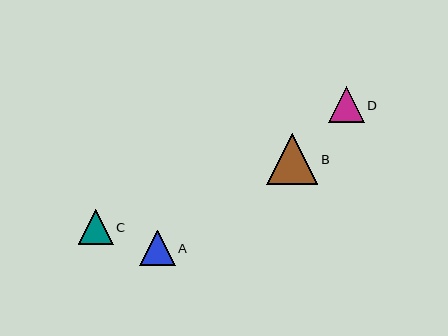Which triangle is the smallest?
Triangle A is the smallest with a size of approximately 35 pixels.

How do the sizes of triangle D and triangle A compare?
Triangle D and triangle A are approximately the same size.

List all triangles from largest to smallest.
From largest to smallest: B, D, C, A.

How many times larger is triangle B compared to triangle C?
Triangle B is approximately 1.4 times the size of triangle C.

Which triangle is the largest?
Triangle B is the largest with a size of approximately 51 pixels.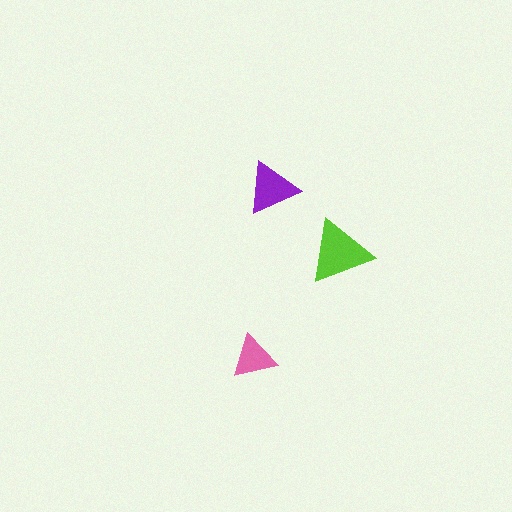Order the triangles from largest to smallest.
the lime one, the purple one, the pink one.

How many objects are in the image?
There are 3 objects in the image.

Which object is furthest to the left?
The pink triangle is leftmost.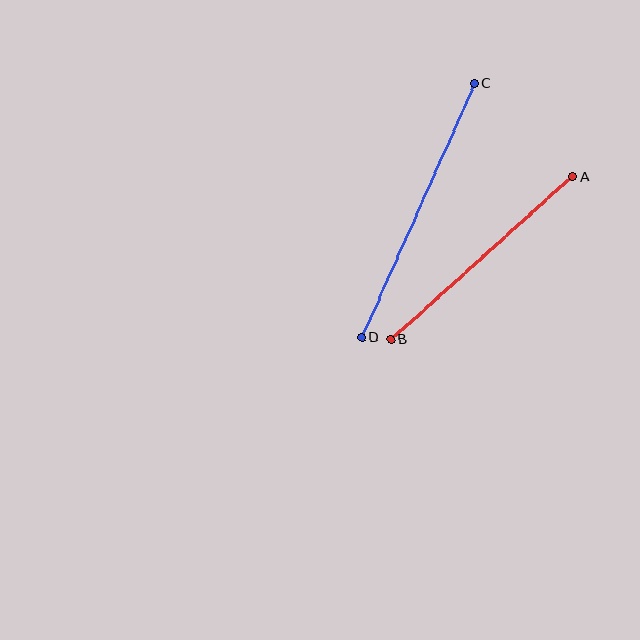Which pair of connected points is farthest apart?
Points C and D are farthest apart.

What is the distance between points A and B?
The distance is approximately 244 pixels.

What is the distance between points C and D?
The distance is approximately 278 pixels.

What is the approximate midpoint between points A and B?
The midpoint is at approximately (482, 258) pixels.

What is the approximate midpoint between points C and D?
The midpoint is at approximately (418, 210) pixels.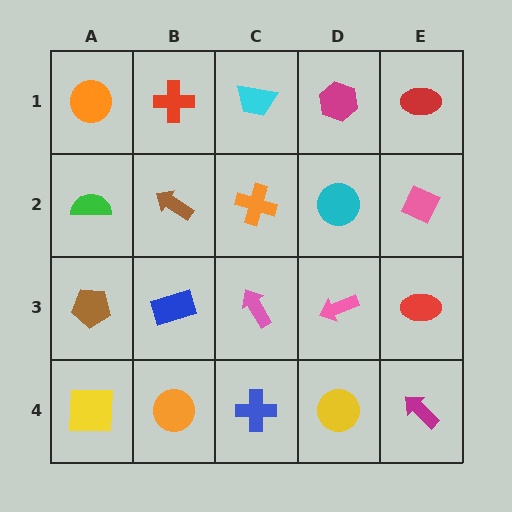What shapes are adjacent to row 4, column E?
A red ellipse (row 3, column E), a yellow circle (row 4, column D).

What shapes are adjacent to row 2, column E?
A red ellipse (row 1, column E), a red ellipse (row 3, column E), a cyan circle (row 2, column D).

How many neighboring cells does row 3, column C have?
4.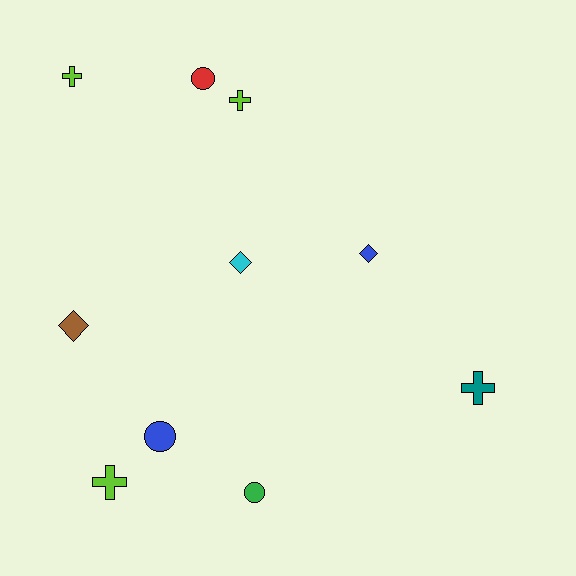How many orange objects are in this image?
There are no orange objects.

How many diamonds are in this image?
There are 3 diamonds.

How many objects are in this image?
There are 10 objects.